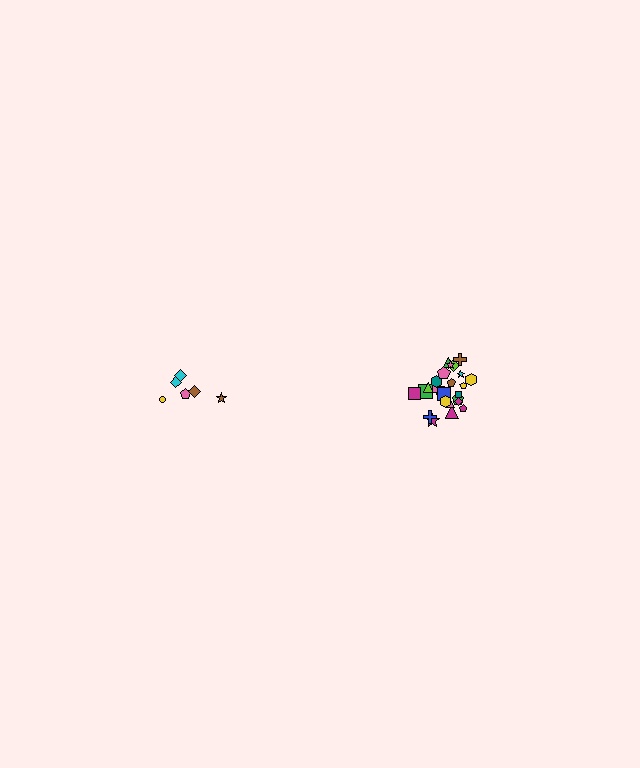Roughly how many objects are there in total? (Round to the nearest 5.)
Roughly 30 objects in total.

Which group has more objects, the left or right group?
The right group.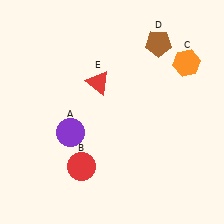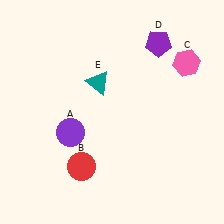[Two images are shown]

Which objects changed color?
C changed from orange to pink. D changed from brown to purple. E changed from red to teal.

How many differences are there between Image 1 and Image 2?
There are 3 differences between the two images.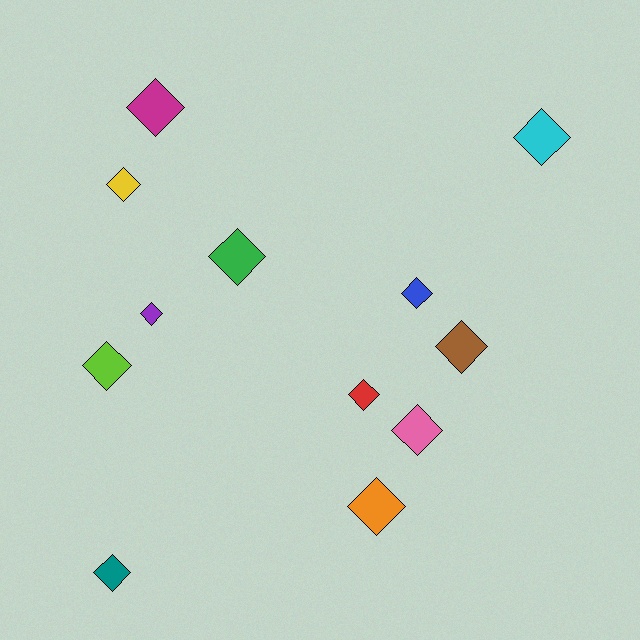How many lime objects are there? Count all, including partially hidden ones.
There is 1 lime object.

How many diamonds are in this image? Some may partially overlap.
There are 12 diamonds.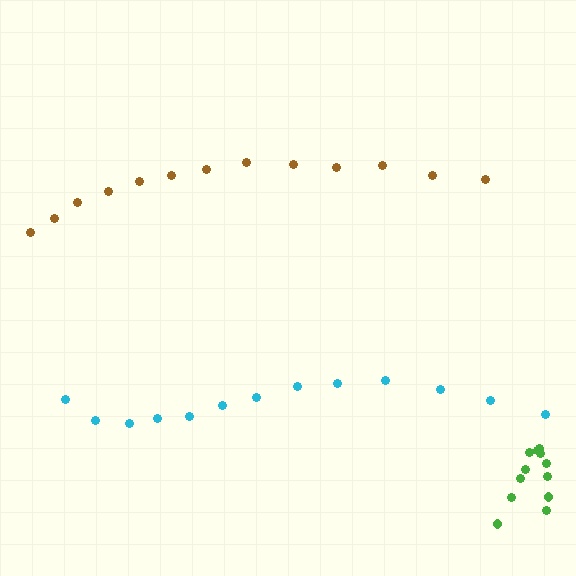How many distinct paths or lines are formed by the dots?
There are 3 distinct paths.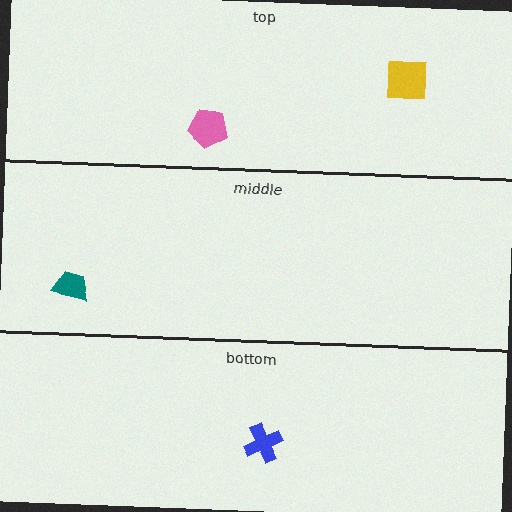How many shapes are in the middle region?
1.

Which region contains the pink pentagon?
The top region.